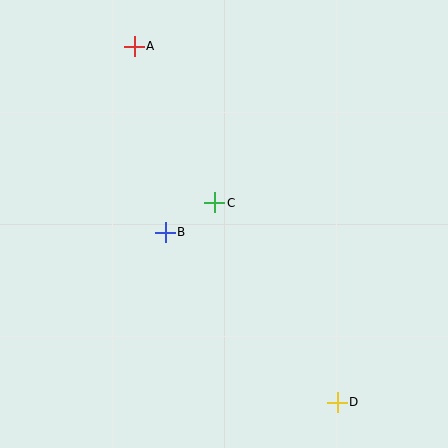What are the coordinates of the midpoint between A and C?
The midpoint between A and C is at (175, 124).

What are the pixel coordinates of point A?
Point A is at (134, 46).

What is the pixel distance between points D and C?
The distance between D and C is 234 pixels.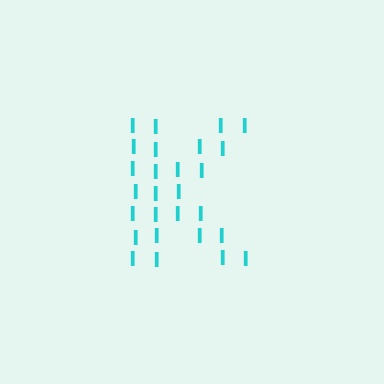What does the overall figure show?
The overall figure shows the letter K.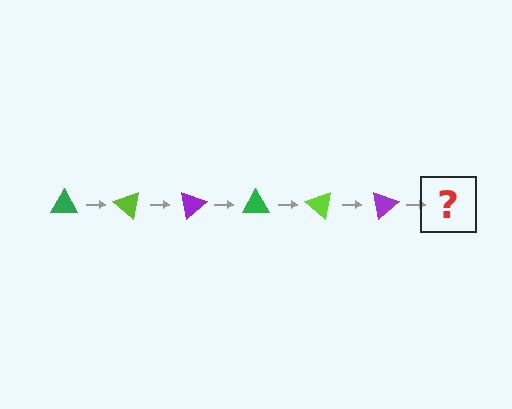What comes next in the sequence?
The next element should be a green triangle, rotated 240 degrees from the start.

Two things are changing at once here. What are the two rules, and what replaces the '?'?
The two rules are that it rotates 40 degrees each step and the color cycles through green, lime, and purple. The '?' should be a green triangle, rotated 240 degrees from the start.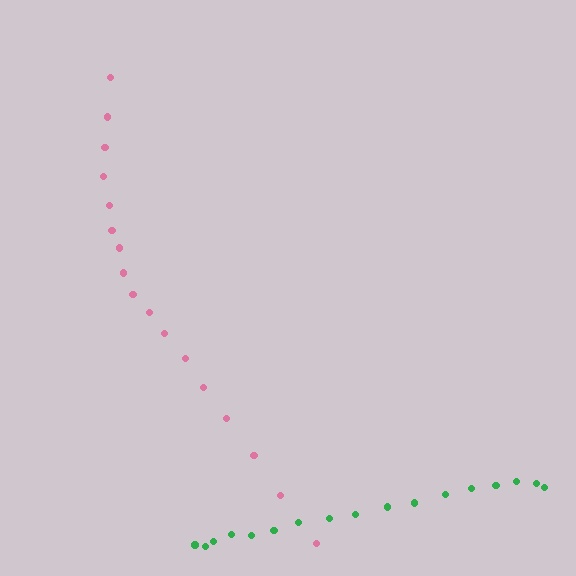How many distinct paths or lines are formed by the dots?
There are 2 distinct paths.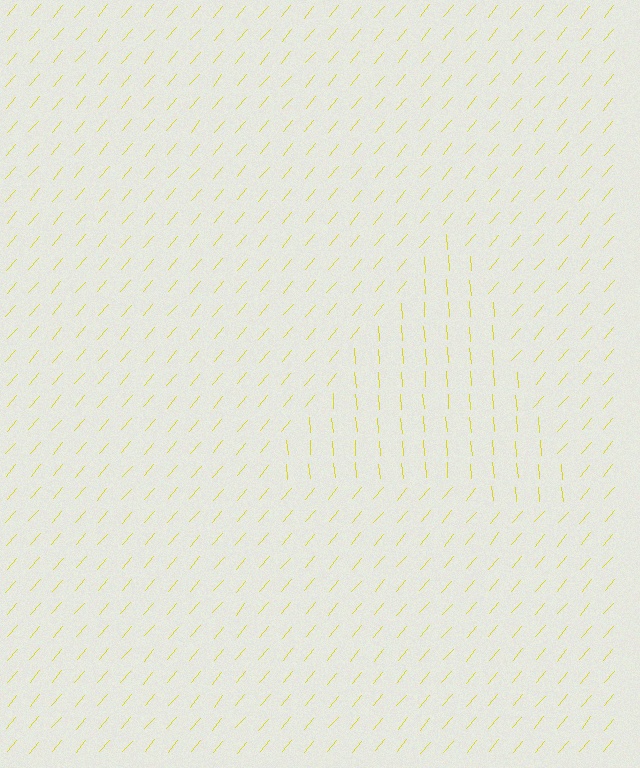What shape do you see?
I see a triangle.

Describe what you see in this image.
The image is filled with small yellow line segments. A triangle region in the image has lines oriented differently from the surrounding lines, creating a visible texture boundary.